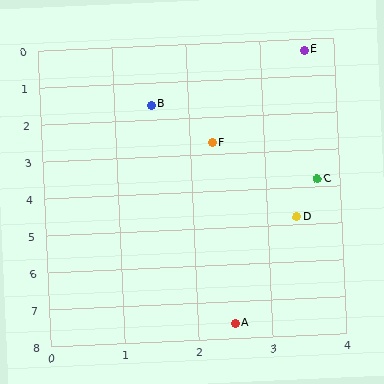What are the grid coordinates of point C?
Point C is at approximately (3.7, 3.8).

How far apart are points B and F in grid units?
Points B and F are about 1.4 grid units apart.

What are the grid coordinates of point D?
Point D is at approximately (3.4, 4.8).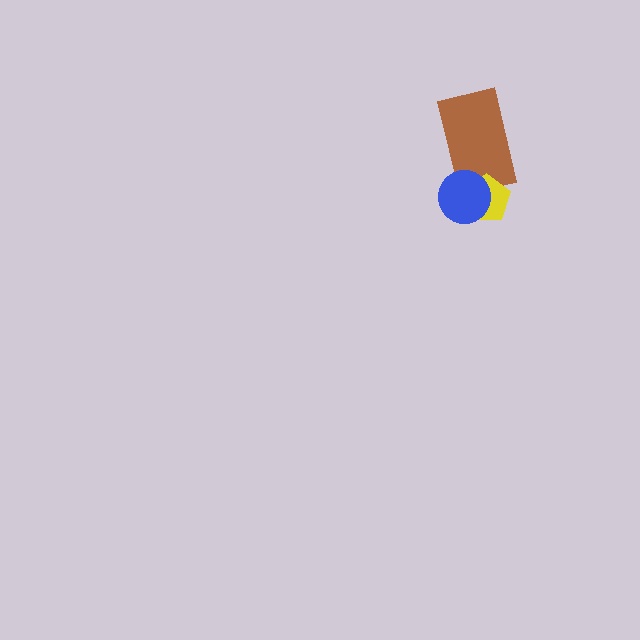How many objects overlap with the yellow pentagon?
2 objects overlap with the yellow pentagon.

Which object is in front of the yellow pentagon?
The blue circle is in front of the yellow pentagon.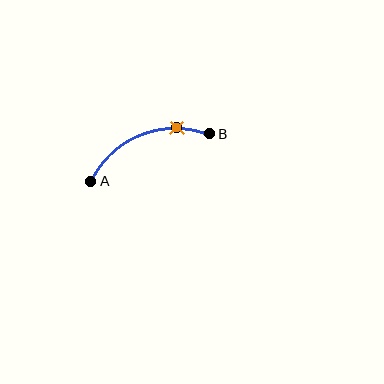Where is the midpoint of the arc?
The arc midpoint is the point on the curve farthest from the straight line joining A and B. It sits above that line.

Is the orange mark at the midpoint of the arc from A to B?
No. The orange mark lies on the arc but is closer to endpoint B. The arc midpoint would be at the point on the curve equidistant along the arc from both A and B.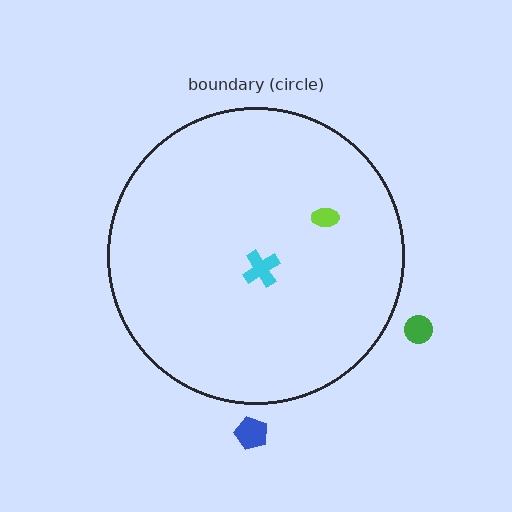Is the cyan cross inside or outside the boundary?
Inside.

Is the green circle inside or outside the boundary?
Outside.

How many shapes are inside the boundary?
2 inside, 2 outside.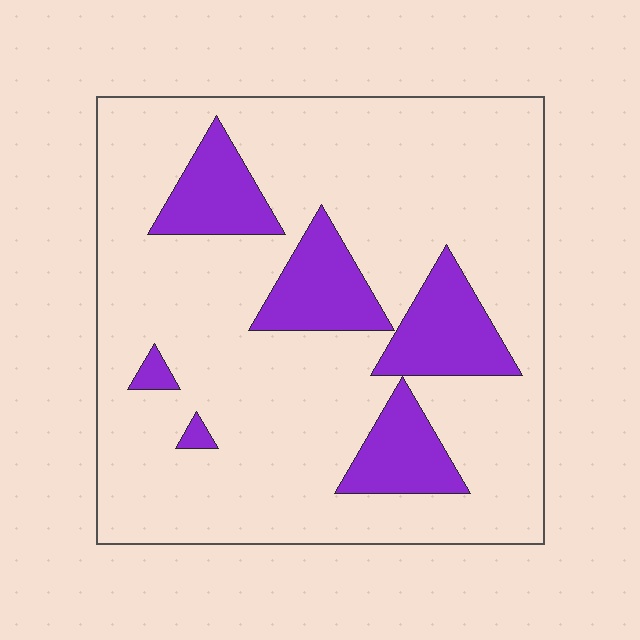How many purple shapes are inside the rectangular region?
6.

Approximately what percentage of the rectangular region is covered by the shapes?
Approximately 20%.